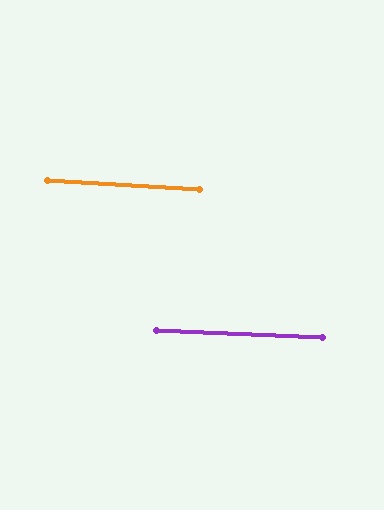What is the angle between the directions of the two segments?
Approximately 1 degree.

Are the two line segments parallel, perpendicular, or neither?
Parallel — their directions differ by only 1.1°.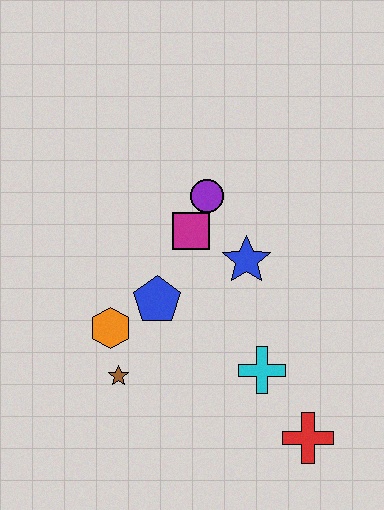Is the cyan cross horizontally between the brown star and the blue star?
No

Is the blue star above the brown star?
Yes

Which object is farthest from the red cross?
The purple circle is farthest from the red cross.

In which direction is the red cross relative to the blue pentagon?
The red cross is to the right of the blue pentagon.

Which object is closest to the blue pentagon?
The orange hexagon is closest to the blue pentagon.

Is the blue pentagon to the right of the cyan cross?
No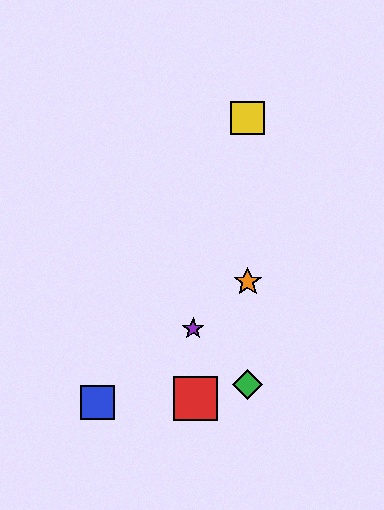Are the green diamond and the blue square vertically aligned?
No, the green diamond is at x≈248 and the blue square is at x≈97.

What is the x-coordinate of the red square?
The red square is at x≈195.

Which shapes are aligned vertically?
The green diamond, the yellow square, the orange star are aligned vertically.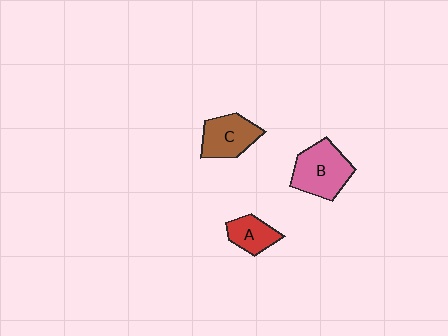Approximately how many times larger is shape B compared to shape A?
Approximately 1.8 times.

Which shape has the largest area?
Shape B (pink).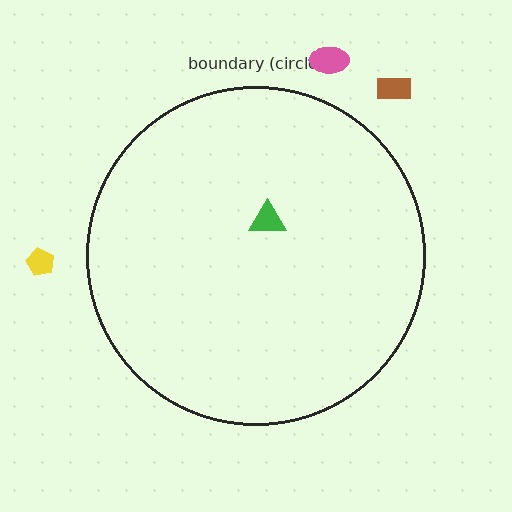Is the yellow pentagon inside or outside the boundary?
Outside.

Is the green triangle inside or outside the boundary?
Inside.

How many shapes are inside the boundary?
1 inside, 3 outside.